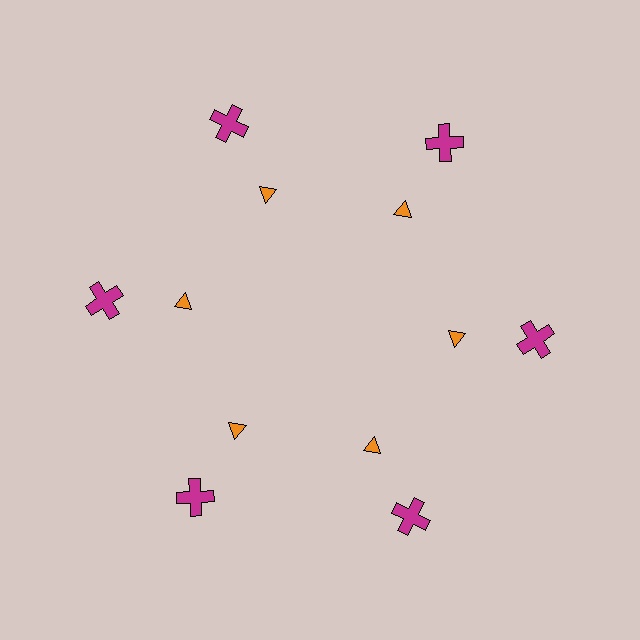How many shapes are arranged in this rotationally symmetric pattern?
There are 12 shapes, arranged in 6 groups of 2.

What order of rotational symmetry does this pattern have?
This pattern has 6-fold rotational symmetry.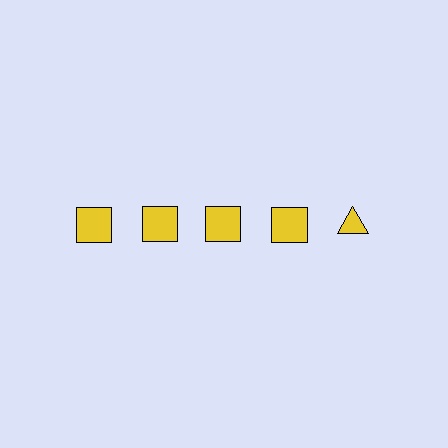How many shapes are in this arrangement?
There are 5 shapes arranged in a grid pattern.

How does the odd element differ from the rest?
It has a different shape: triangle instead of square.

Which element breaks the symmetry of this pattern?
The yellow triangle in the top row, rightmost column breaks the symmetry. All other shapes are yellow squares.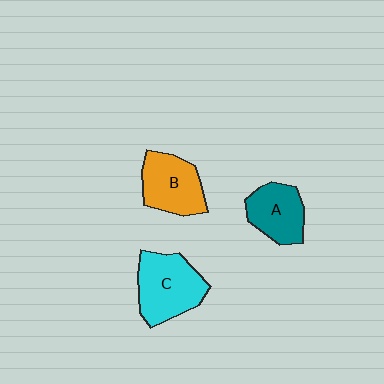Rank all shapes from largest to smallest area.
From largest to smallest: C (cyan), B (orange), A (teal).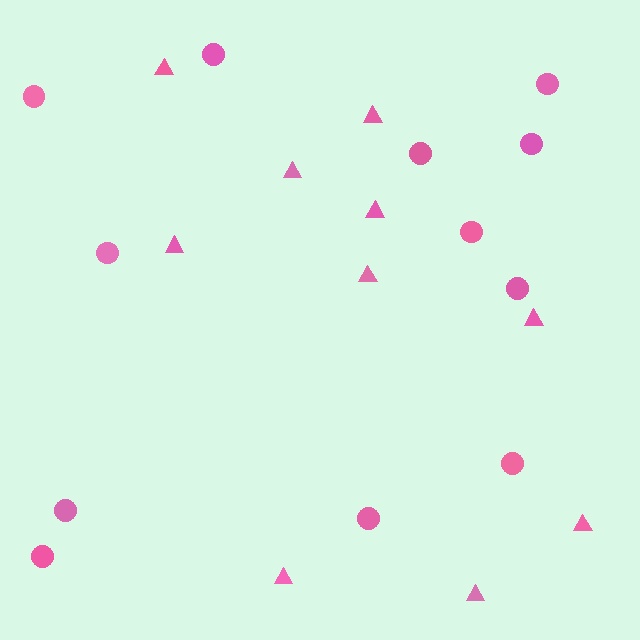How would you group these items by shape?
There are 2 groups: one group of circles (12) and one group of triangles (10).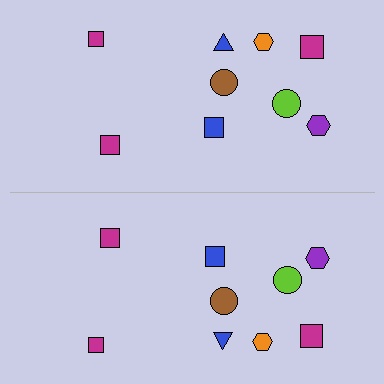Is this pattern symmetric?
Yes, this pattern has bilateral (reflection) symmetry.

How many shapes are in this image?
There are 18 shapes in this image.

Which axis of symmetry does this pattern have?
The pattern has a horizontal axis of symmetry running through the center of the image.